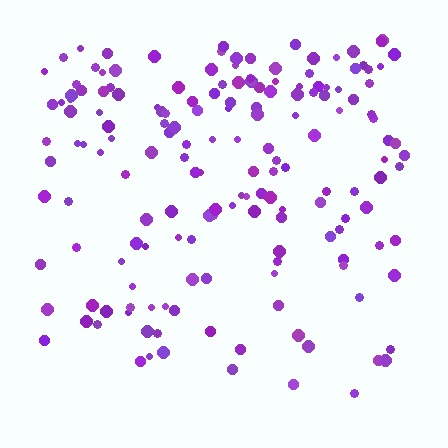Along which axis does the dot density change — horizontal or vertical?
Vertical.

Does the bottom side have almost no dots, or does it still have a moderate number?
Still a moderate number, just noticeably fewer than the top.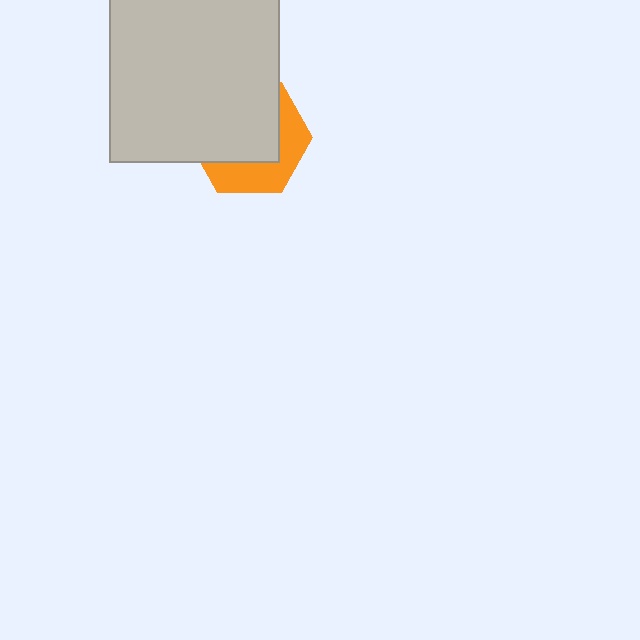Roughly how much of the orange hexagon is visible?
A small part of it is visible (roughly 38%).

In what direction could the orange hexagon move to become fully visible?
The orange hexagon could move toward the lower-right. That would shift it out from behind the light gray rectangle entirely.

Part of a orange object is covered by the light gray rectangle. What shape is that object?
It is a hexagon.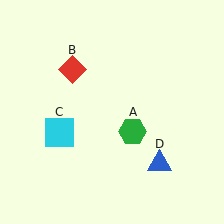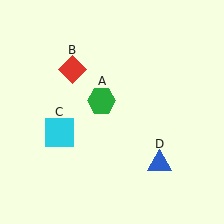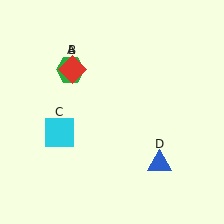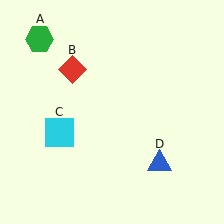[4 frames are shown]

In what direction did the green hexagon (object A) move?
The green hexagon (object A) moved up and to the left.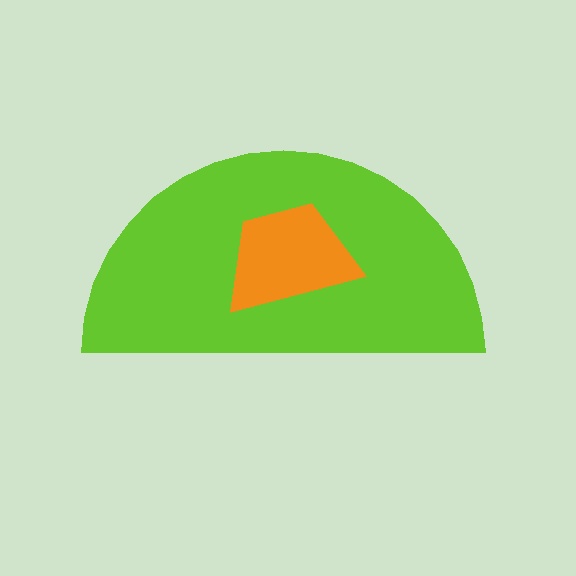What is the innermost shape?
The orange trapezoid.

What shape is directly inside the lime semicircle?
The orange trapezoid.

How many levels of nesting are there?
2.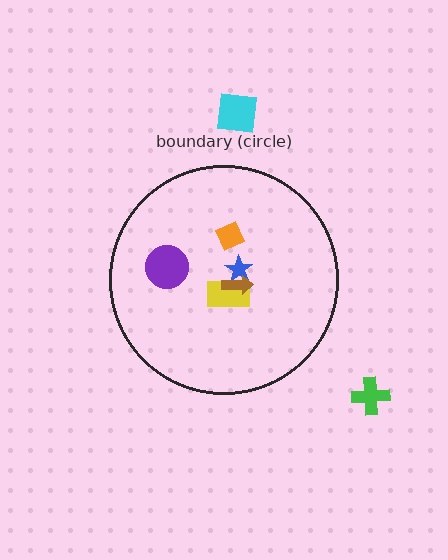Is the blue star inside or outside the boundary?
Inside.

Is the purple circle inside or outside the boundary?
Inside.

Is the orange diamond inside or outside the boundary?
Inside.